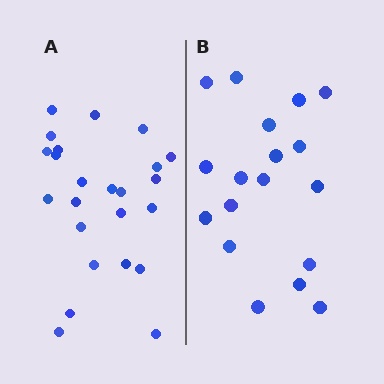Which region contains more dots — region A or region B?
Region A (the left region) has more dots.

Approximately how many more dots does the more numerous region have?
Region A has about 6 more dots than region B.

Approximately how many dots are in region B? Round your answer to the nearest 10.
About 20 dots. (The exact count is 18, which rounds to 20.)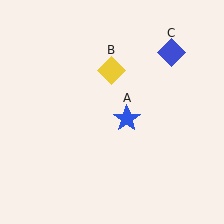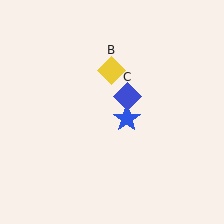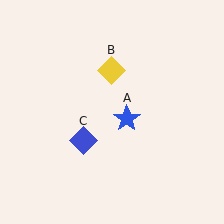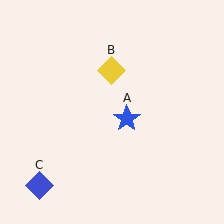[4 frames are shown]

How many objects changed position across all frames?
1 object changed position: blue diamond (object C).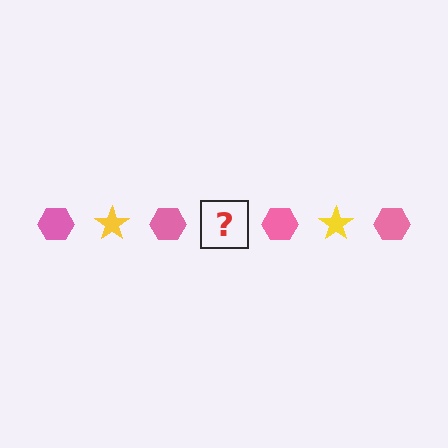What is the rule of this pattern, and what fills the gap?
The rule is that the pattern alternates between pink hexagon and yellow star. The gap should be filled with a yellow star.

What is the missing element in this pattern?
The missing element is a yellow star.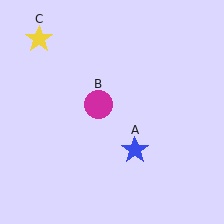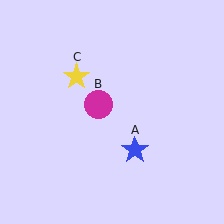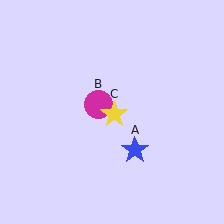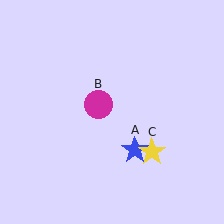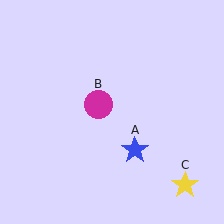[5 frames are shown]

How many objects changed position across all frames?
1 object changed position: yellow star (object C).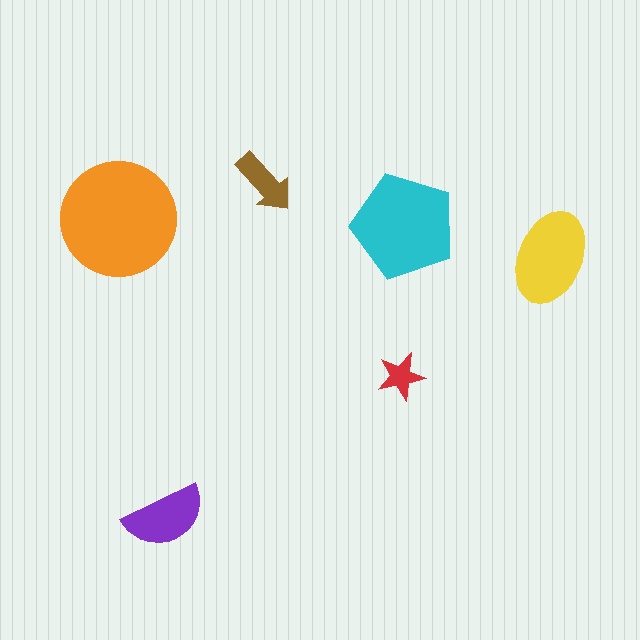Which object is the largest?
The orange circle.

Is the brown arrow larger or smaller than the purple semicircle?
Smaller.